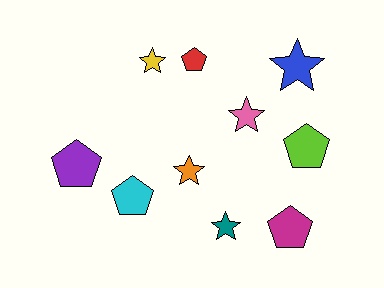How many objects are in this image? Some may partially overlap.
There are 10 objects.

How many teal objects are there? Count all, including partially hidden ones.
There is 1 teal object.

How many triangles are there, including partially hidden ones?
There are no triangles.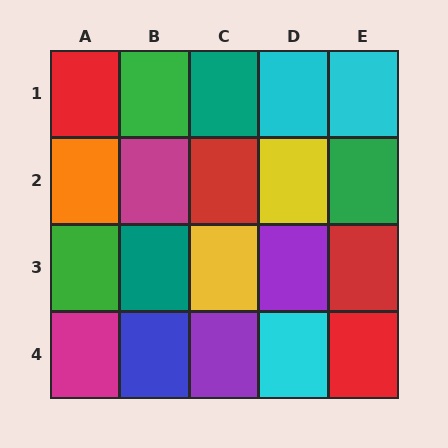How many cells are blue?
1 cell is blue.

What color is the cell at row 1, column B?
Green.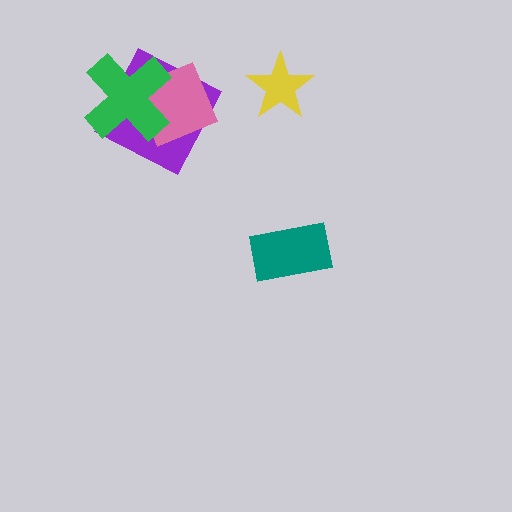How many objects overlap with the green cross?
2 objects overlap with the green cross.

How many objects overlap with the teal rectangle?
0 objects overlap with the teal rectangle.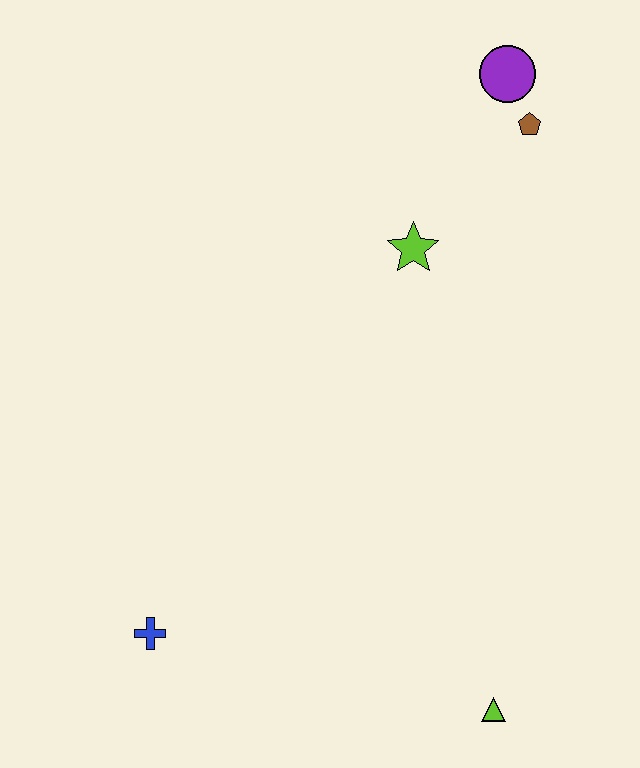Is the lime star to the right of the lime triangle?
No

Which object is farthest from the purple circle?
The blue cross is farthest from the purple circle.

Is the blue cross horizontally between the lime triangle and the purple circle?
No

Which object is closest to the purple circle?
The brown pentagon is closest to the purple circle.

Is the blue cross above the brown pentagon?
No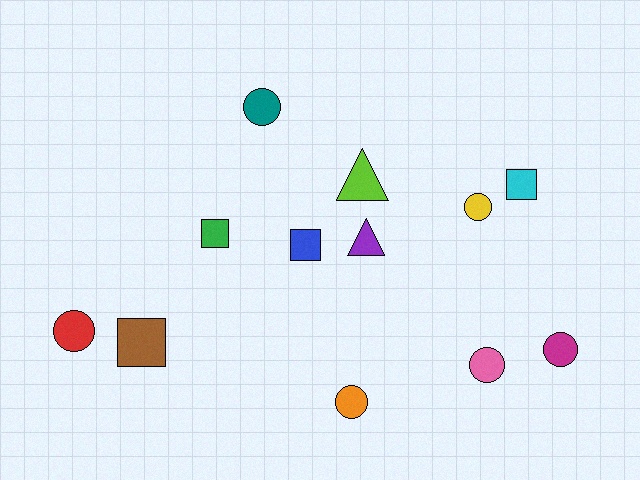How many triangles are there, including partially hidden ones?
There are 2 triangles.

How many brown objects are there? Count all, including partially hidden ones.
There is 1 brown object.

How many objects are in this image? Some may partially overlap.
There are 12 objects.